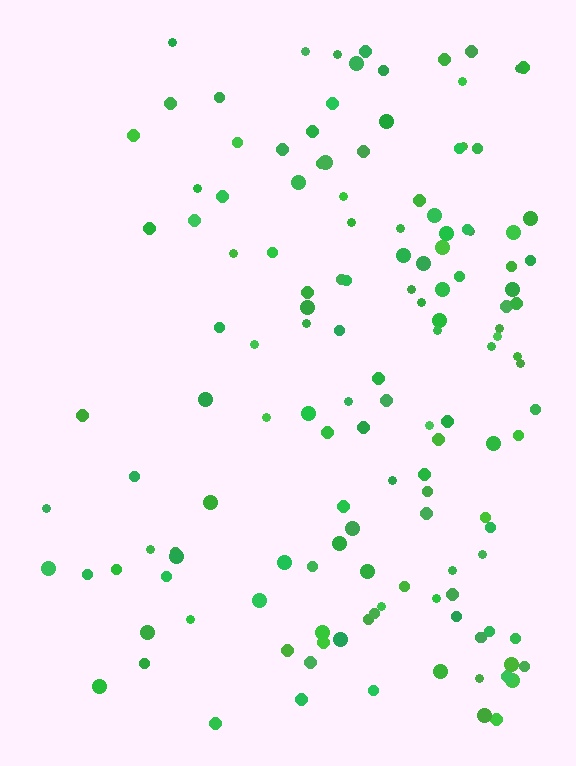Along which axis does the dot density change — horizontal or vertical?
Horizontal.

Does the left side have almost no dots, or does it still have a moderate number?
Still a moderate number, just noticeably fewer than the right.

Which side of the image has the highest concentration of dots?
The right.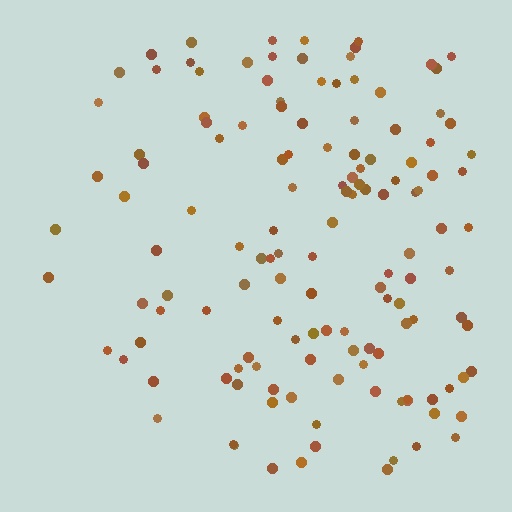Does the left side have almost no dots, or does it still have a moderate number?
Still a moderate number, just noticeably fewer than the right.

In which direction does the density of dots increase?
From left to right, with the right side densest.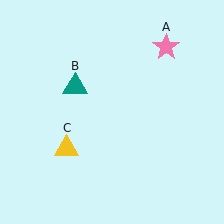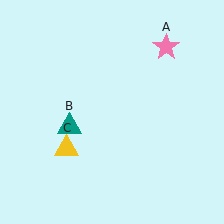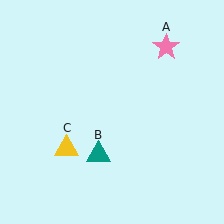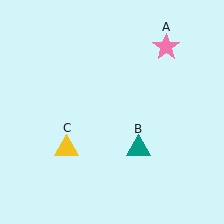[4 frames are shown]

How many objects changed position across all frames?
1 object changed position: teal triangle (object B).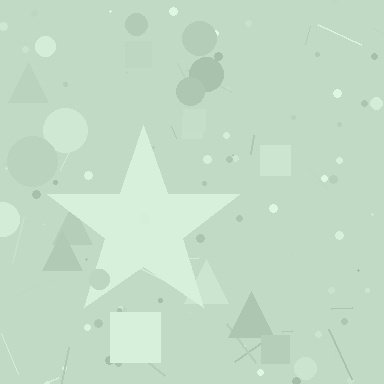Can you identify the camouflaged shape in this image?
The camouflaged shape is a star.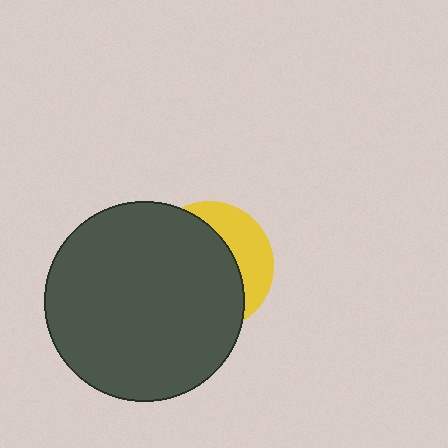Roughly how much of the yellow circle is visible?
A small part of it is visible (roughly 31%).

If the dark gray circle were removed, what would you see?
You would see the complete yellow circle.